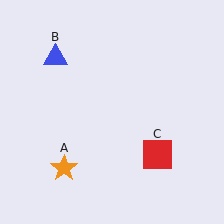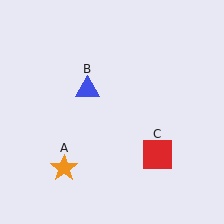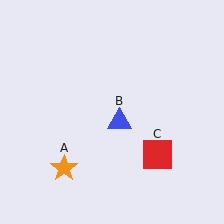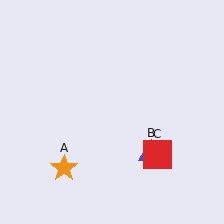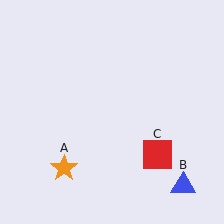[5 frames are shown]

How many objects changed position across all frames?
1 object changed position: blue triangle (object B).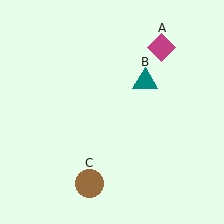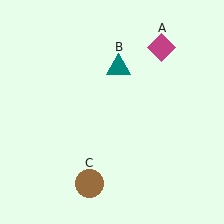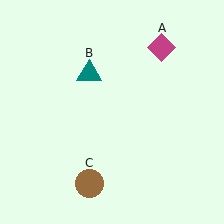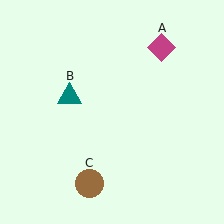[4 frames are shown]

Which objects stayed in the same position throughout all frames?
Magenta diamond (object A) and brown circle (object C) remained stationary.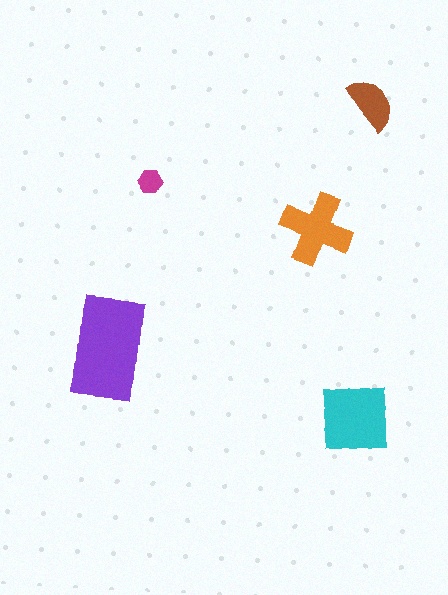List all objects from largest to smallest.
The purple rectangle, the cyan square, the orange cross, the brown semicircle, the magenta hexagon.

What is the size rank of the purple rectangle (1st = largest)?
1st.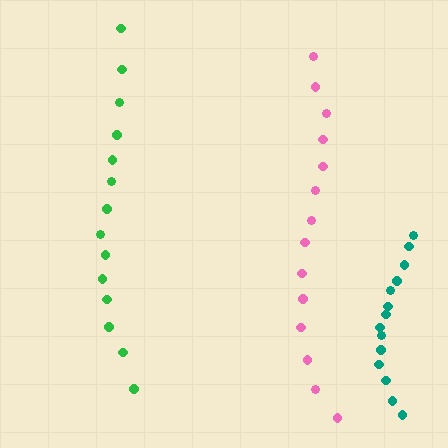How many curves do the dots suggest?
There are 3 distinct paths.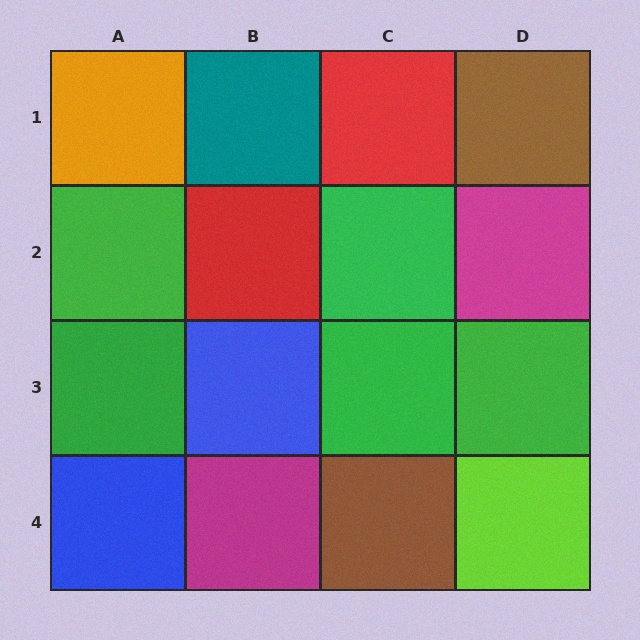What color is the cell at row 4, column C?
Brown.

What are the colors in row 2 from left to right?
Green, red, green, magenta.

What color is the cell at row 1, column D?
Brown.